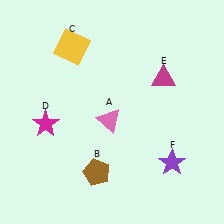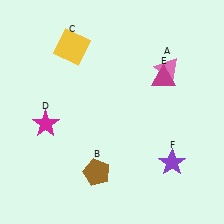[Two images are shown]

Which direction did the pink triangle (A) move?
The pink triangle (A) moved right.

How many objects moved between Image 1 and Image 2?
1 object moved between the two images.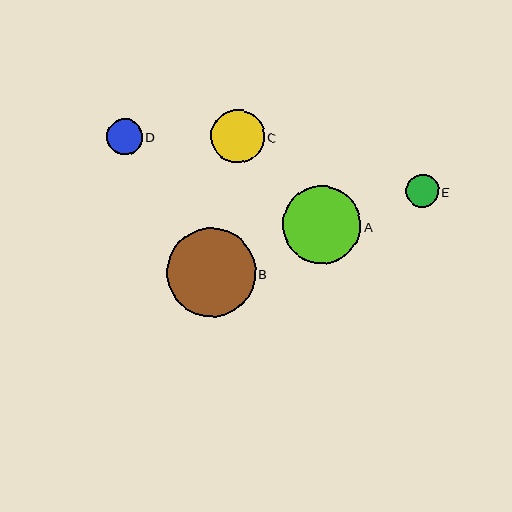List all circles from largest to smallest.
From largest to smallest: B, A, C, D, E.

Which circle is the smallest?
Circle E is the smallest with a size of approximately 33 pixels.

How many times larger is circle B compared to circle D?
Circle B is approximately 2.5 times the size of circle D.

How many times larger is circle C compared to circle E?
Circle C is approximately 1.6 times the size of circle E.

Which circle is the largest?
Circle B is the largest with a size of approximately 89 pixels.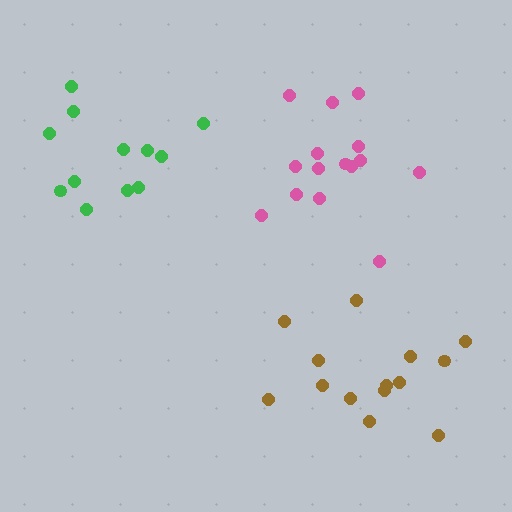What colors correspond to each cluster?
The clusters are colored: pink, green, brown.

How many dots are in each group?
Group 1: 15 dots, Group 2: 12 dots, Group 3: 14 dots (41 total).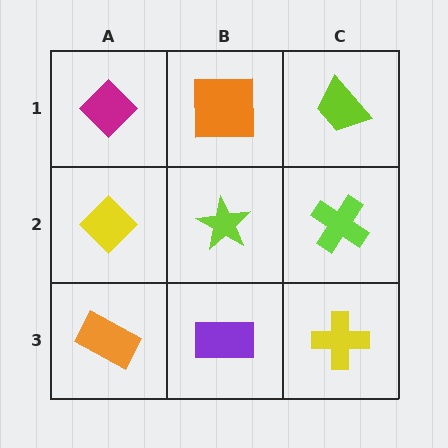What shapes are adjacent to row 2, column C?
A lime trapezoid (row 1, column C), a yellow cross (row 3, column C), a lime star (row 2, column B).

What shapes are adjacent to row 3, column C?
A lime cross (row 2, column C), a purple rectangle (row 3, column B).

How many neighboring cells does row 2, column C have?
3.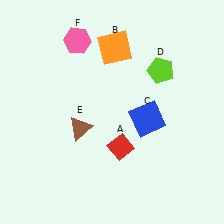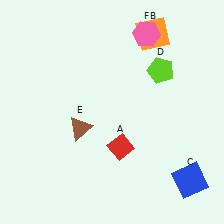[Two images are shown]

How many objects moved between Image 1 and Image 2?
3 objects moved between the two images.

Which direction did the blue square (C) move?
The blue square (C) moved down.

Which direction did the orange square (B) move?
The orange square (B) moved right.